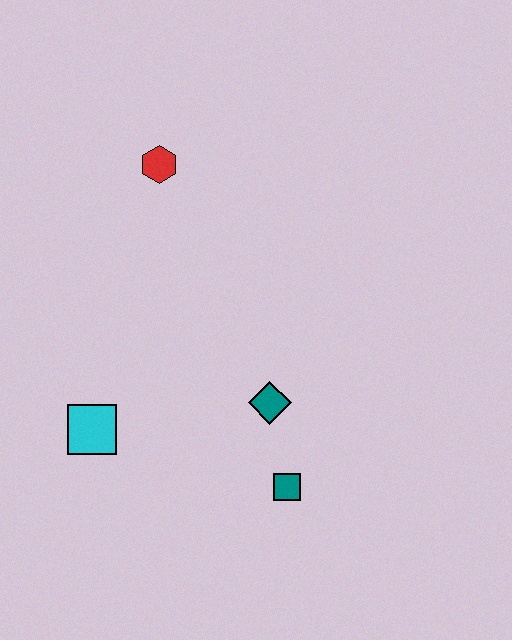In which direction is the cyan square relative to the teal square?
The cyan square is to the left of the teal square.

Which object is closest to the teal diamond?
The teal square is closest to the teal diamond.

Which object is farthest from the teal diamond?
The red hexagon is farthest from the teal diamond.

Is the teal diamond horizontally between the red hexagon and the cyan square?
No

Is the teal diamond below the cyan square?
No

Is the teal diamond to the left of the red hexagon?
No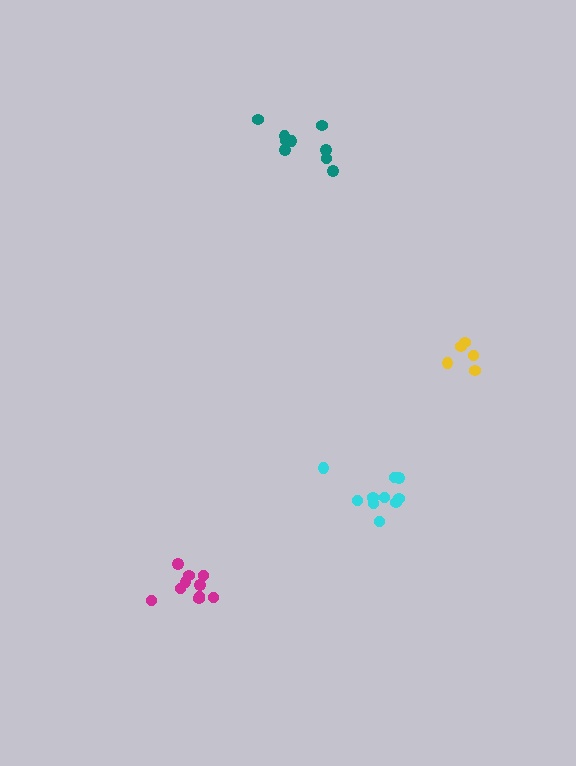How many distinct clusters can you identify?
There are 4 distinct clusters.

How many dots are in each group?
Group 1: 9 dots, Group 2: 10 dots, Group 3: 5 dots, Group 4: 10 dots (34 total).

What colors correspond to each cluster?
The clusters are colored: teal, cyan, yellow, magenta.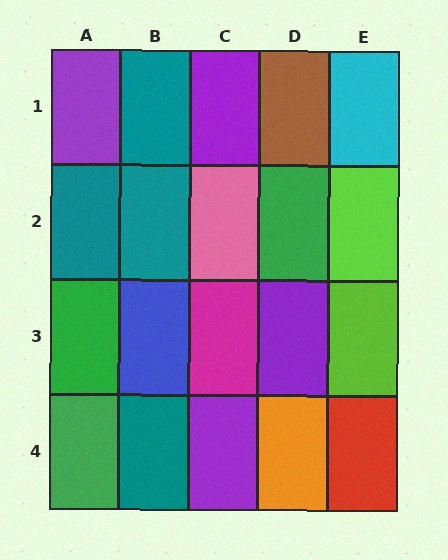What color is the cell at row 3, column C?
Magenta.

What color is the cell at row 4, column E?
Red.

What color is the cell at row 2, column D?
Green.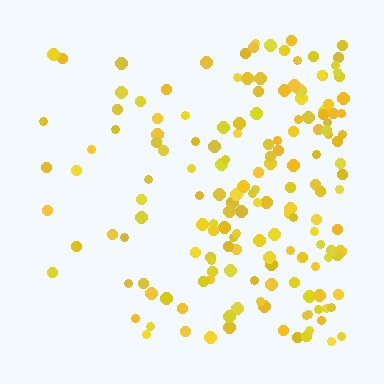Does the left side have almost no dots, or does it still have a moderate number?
Still a moderate number, just noticeably fewer than the right.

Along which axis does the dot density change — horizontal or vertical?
Horizontal.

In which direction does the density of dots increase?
From left to right, with the right side densest.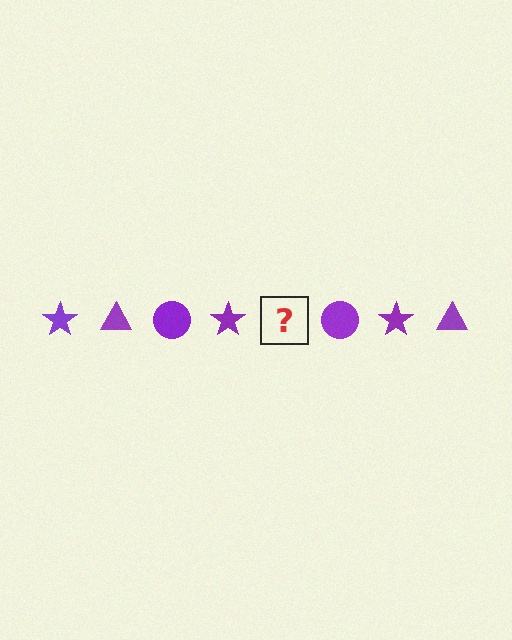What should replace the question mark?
The question mark should be replaced with a purple triangle.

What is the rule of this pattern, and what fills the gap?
The rule is that the pattern cycles through star, triangle, circle shapes in purple. The gap should be filled with a purple triangle.